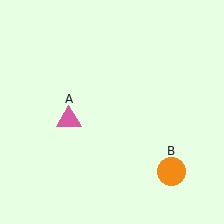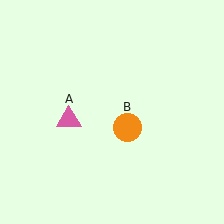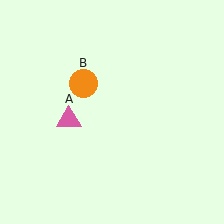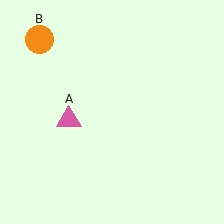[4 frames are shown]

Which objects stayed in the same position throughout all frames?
Pink triangle (object A) remained stationary.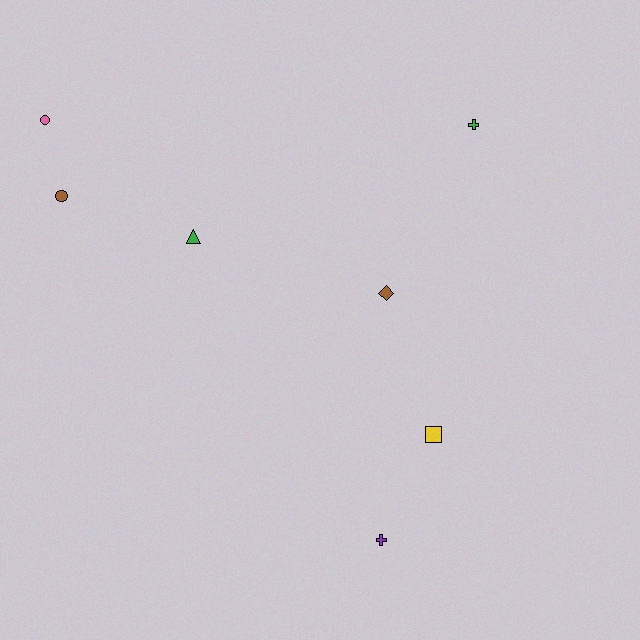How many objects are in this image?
There are 7 objects.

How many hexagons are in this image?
There are no hexagons.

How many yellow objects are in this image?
There is 1 yellow object.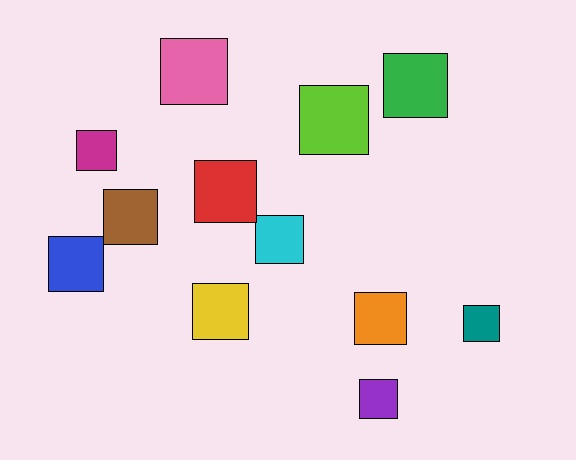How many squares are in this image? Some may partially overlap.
There are 12 squares.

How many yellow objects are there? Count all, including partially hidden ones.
There is 1 yellow object.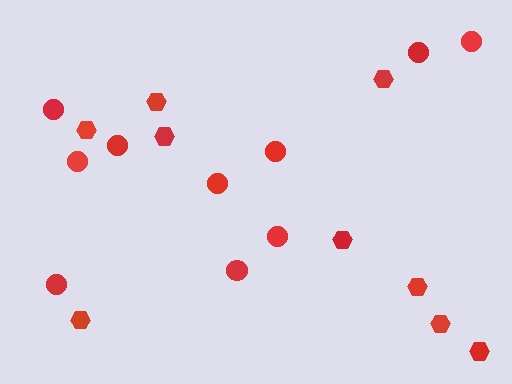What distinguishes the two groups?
There are 2 groups: one group of hexagons (9) and one group of circles (10).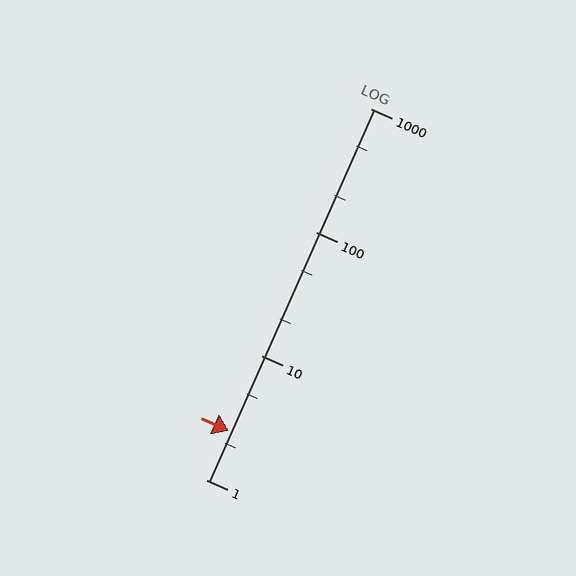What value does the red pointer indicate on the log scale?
The pointer indicates approximately 2.5.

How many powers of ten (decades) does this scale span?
The scale spans 3 decades, from 1 to 1000.